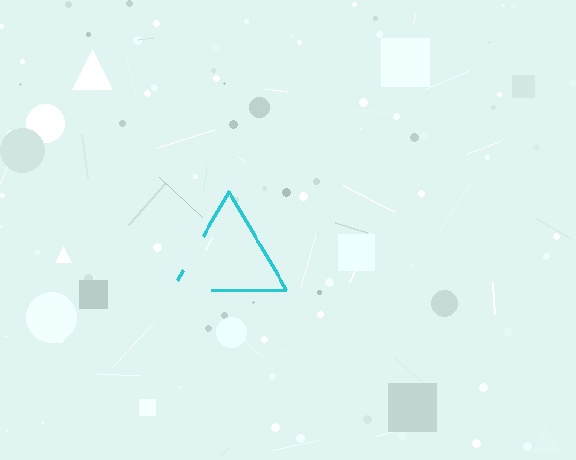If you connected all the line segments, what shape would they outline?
They would outline a triangle.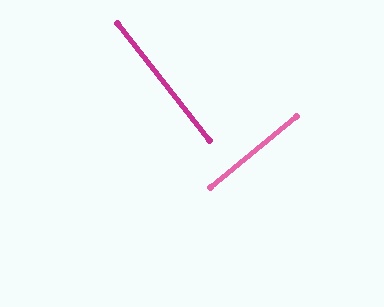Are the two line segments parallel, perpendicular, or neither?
Perpendicular — they meet at approximately 89°.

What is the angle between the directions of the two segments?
Approximately 89 degrees.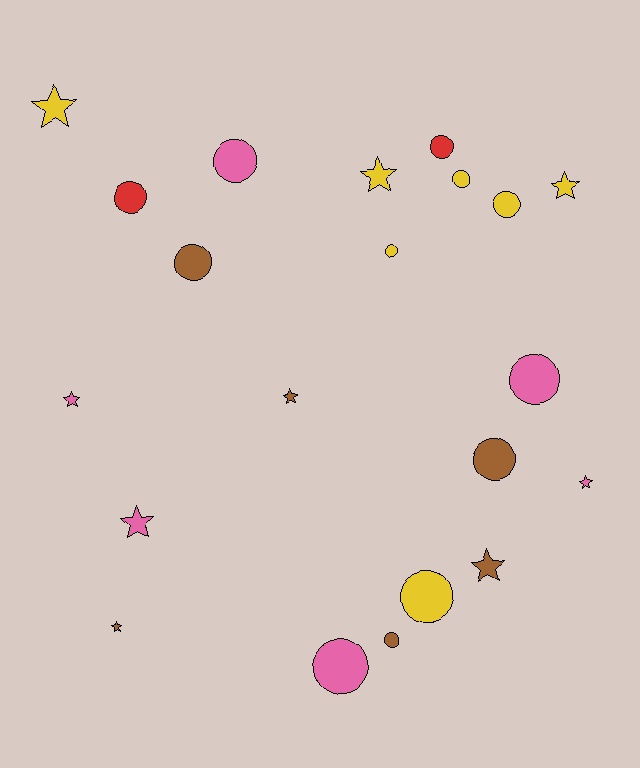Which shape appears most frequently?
Circle, with 12 objects.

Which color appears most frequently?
Yellow, with 7 objects.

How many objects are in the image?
There are 21 objects.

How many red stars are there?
There are no red stars.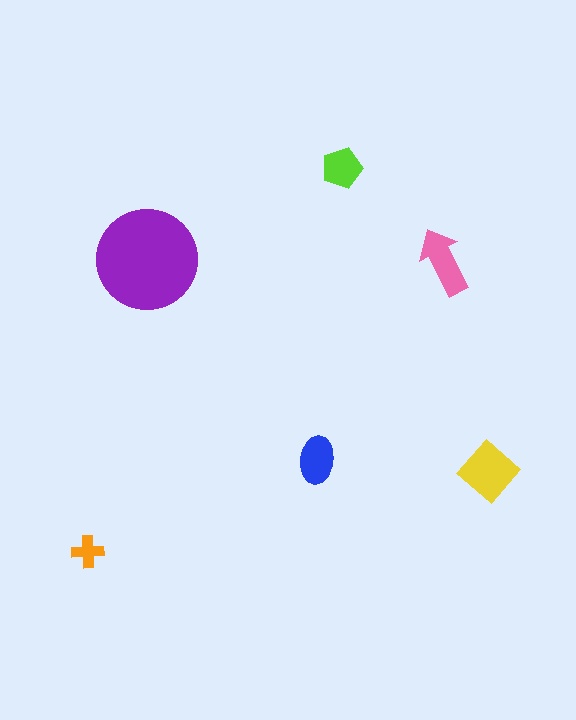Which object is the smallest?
The orange cross.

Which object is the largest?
The purple circle.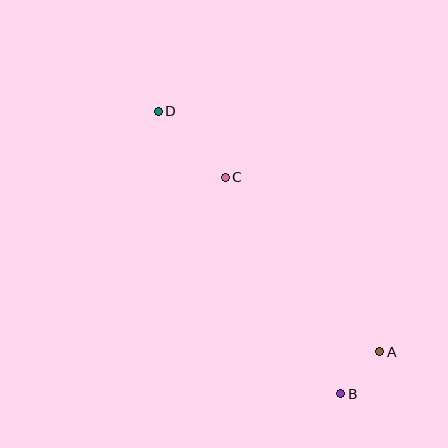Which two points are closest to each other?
Points A and B are closest to each other.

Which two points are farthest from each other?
Points B and D are farthest from each other.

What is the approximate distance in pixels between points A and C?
The distance between A and C is approximately 233 pixels.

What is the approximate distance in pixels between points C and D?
The distance between C and D is approximately 94 pixels.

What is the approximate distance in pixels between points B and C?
The distance between B and C is approximately 245 pixels.